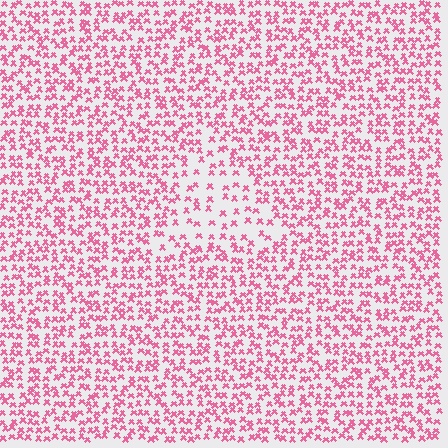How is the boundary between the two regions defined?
The boundary is defined by a change in element density (approximately 2.0x ratio). All elements are the same color, size, and shape.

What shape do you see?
I see a triangle.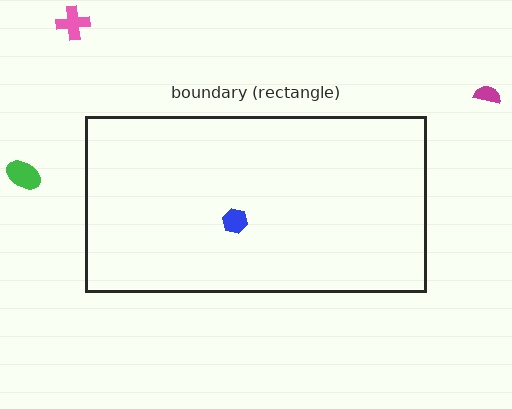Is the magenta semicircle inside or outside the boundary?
Outside.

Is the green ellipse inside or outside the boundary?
Outside.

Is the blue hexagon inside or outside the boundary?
Inside.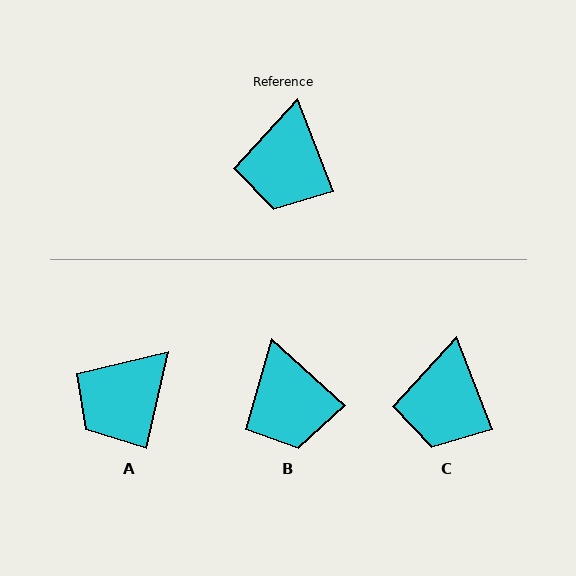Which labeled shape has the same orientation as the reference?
C.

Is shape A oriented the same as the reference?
No, it is off by about 34 degrees.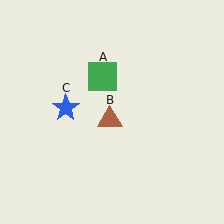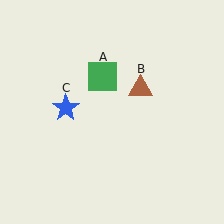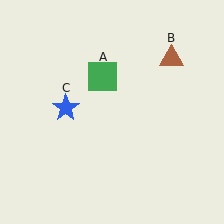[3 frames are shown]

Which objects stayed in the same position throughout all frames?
Green square (object A) and blue star (object C) remained stationary.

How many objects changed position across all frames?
1 object changed position: brown triangle (object B).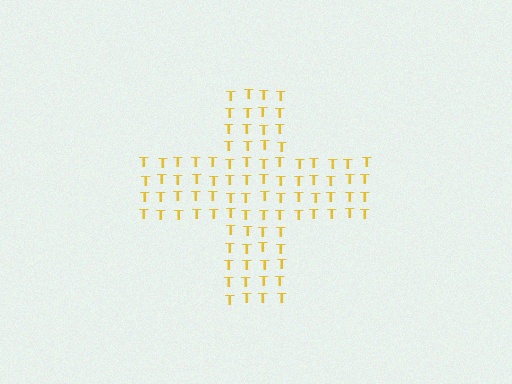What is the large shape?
The large shape is a cross.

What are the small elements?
The small elements are letter T's.